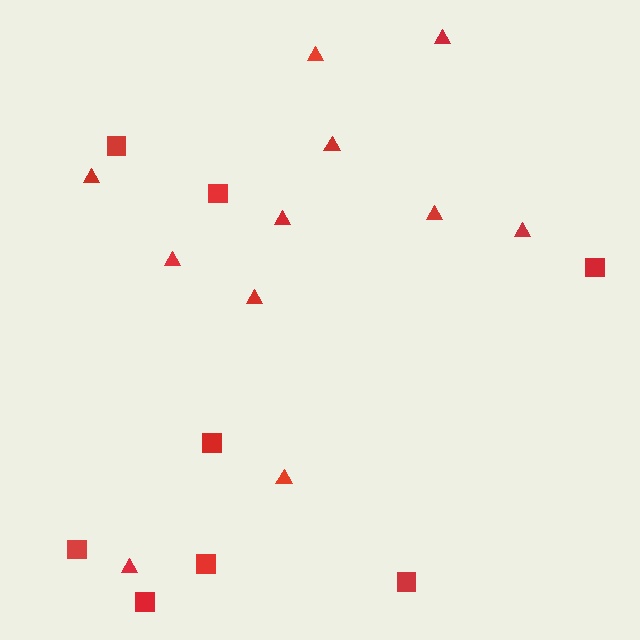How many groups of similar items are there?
There are 2 groups: one group of triangles (11) and one group of squares (8).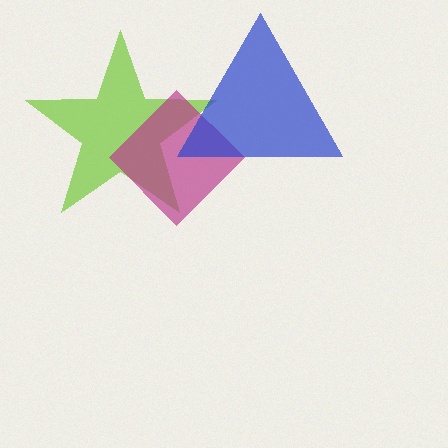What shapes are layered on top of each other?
The layered shapes are: a lime star, a magenta diamond, a blue triangle.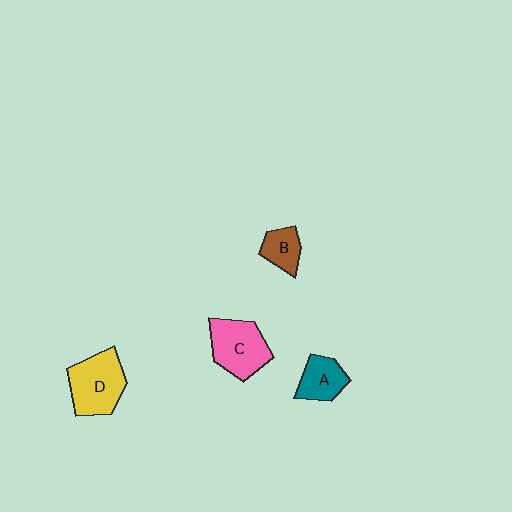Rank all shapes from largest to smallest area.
From largest to smallest: D (yellow), C (pink), A (teal), B (brown).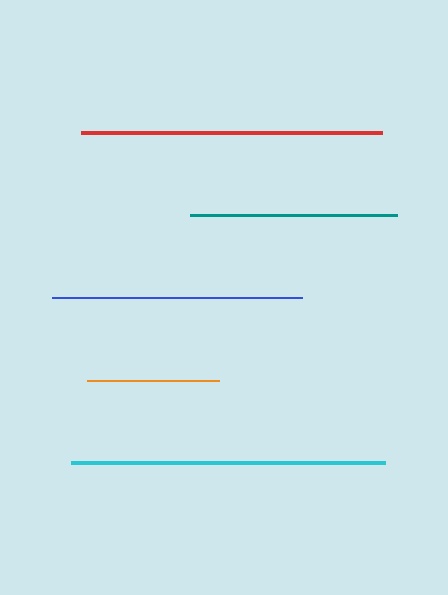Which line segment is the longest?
The cyan line is the longest at approximately 314 pixels.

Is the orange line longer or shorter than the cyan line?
The cyan line is longer than the orange line.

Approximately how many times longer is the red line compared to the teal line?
The red line is approximately 1.5 times the length of the teal line.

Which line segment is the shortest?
The orange line is the shortest at approximately 132 pixels.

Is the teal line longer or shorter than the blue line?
The blue line is longer than the teal line.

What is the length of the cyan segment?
The cyan segment is approximately 314 pixels long.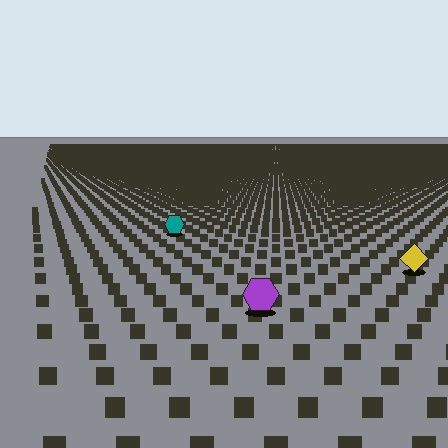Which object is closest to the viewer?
The purple hexagon is closest. The texture marks near it are larger and more spread out.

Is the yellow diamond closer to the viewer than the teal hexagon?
Yes. The yellow diamond is closer — you can tell from the texture gradient: the ground texture is coarser near it.